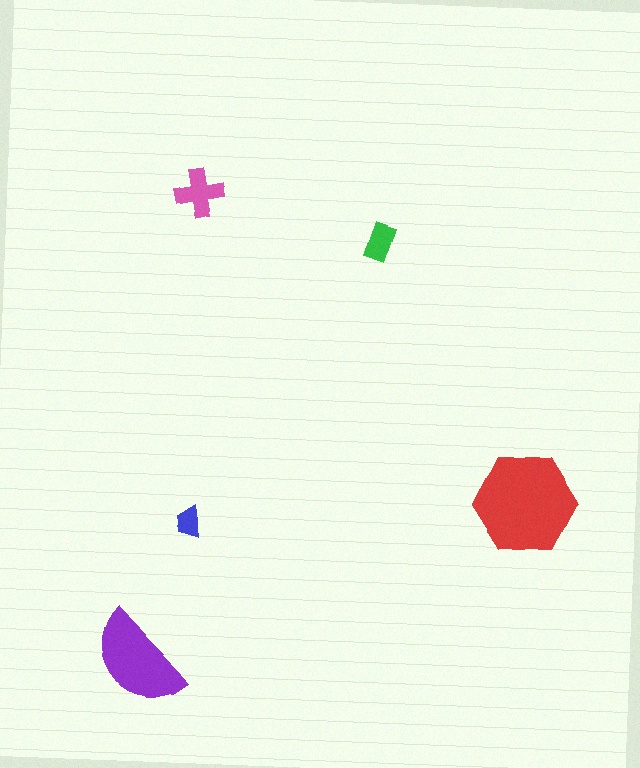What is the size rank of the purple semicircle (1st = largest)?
2nd.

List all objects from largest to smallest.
The red hexagon, the purple semicircle, the pink cross, the green rectangle, the blue trapezoid.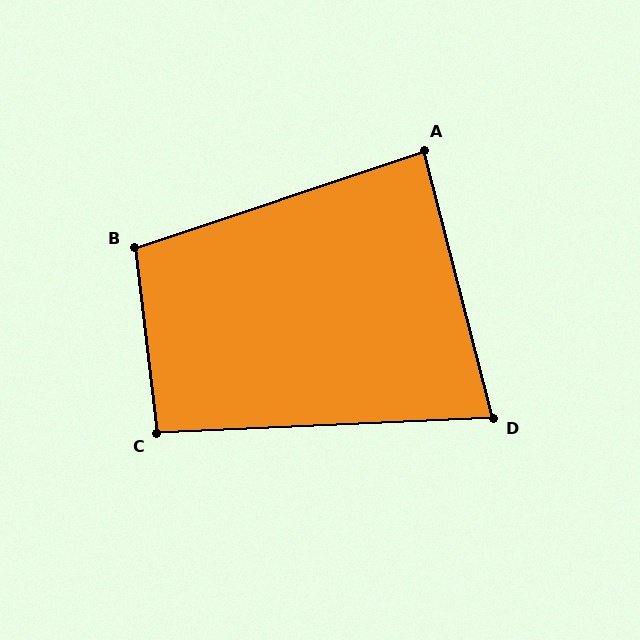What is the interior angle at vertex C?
Approximately 94 degrees (approximately right).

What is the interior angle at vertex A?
Approximately 86 degrees (approximately right).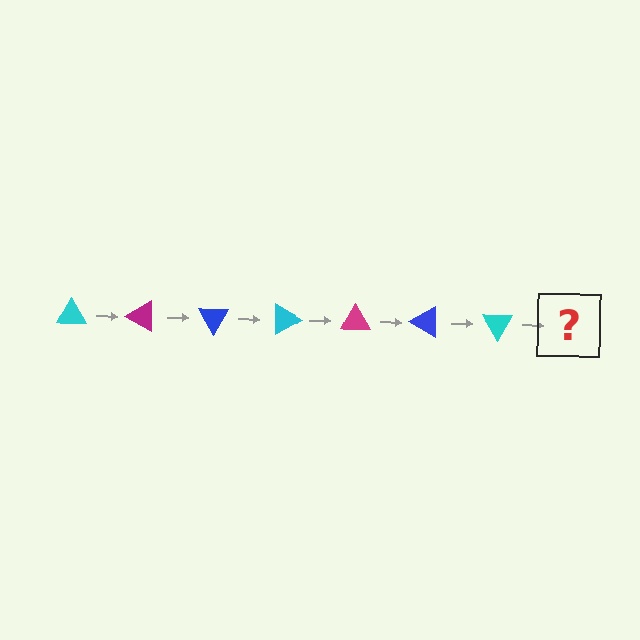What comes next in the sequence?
The next element should be a magenta triangle, rotated 210 degrees from the start.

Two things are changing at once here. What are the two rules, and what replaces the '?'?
The two rules are that it rotates 30 degrees each step and the color cycles through cyan, magenta, and blue. The '?' should be a magenta triangle, rotated 210 degrees from the start.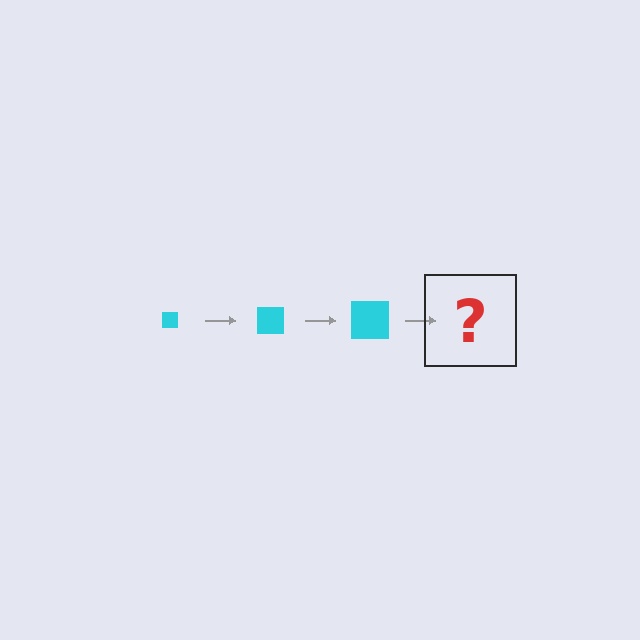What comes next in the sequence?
The next element should be a cyan square, larger than the previous one.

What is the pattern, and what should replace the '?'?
The pattern is that the square gets progressively larger each step. The '?' should be a cyan square, larger than the previous one.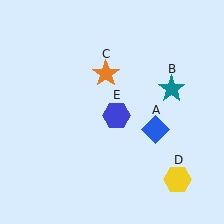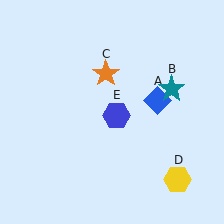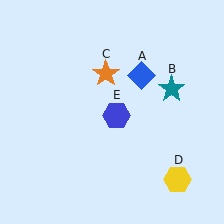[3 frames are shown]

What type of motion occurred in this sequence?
The blue diamond (object A) rotated counterclockwise around the center of the scene.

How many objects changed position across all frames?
1 object changed position: blue diamond (object A).